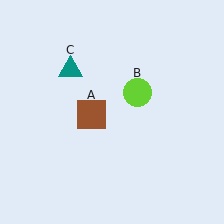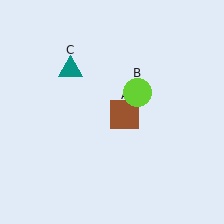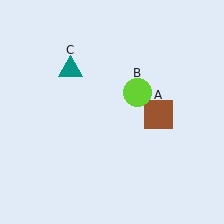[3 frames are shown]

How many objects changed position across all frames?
1 object changed position: brown square (object A).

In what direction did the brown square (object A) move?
The brown square (object A) moved right.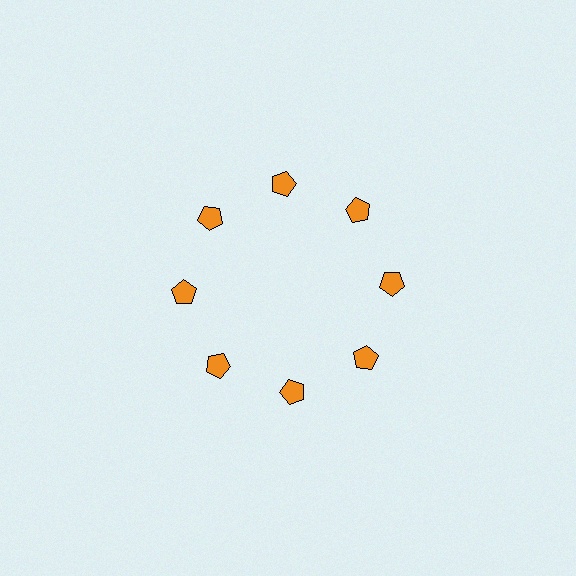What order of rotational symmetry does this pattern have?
This pattern has 8-fold rotational symmetry.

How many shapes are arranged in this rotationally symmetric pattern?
There are 8 shapes, arranged in 8 groups of 1.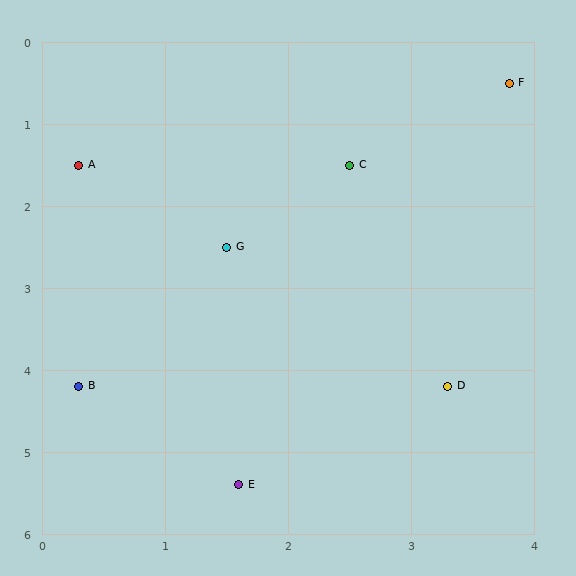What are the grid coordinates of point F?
Point F is at approximately (3.8, 0.5).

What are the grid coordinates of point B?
Point B is at approximately (0.3, 4.2).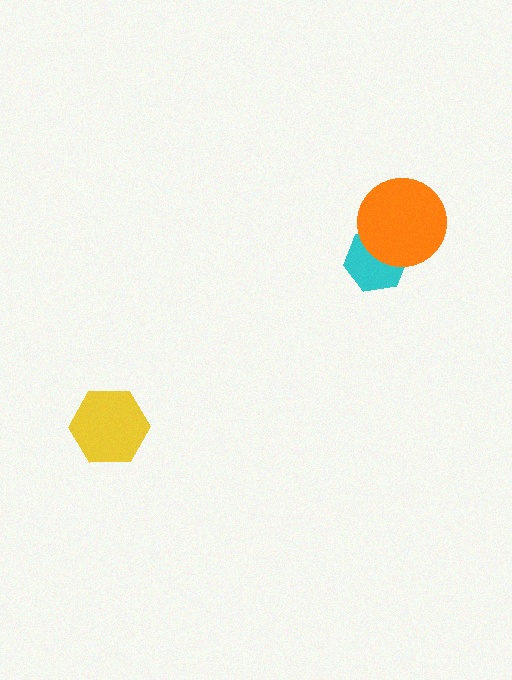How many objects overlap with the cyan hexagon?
1 object overlaps with the cyan hexagon.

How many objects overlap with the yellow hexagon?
0 objects overlap with the yellow hexagon.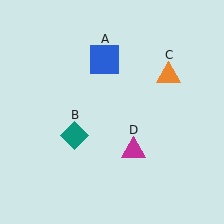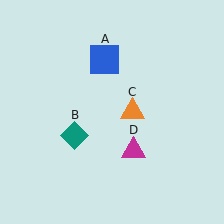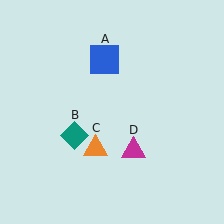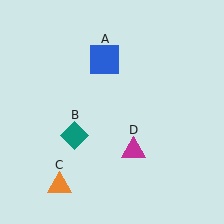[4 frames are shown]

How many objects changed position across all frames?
1 object changed position: orange triangle (object C).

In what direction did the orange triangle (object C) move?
The orange triangle (object C) moved down and to the left.